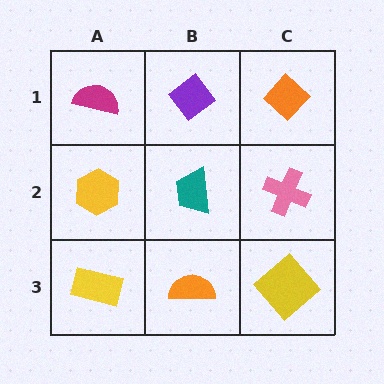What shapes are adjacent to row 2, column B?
A purple diamond (row 1, column B), an orange semicircle (row 3, column B), a yellow hexagon (row 2, column A), a pink cross (row 2, column C).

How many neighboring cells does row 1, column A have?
2.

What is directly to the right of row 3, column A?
An orange semicircle.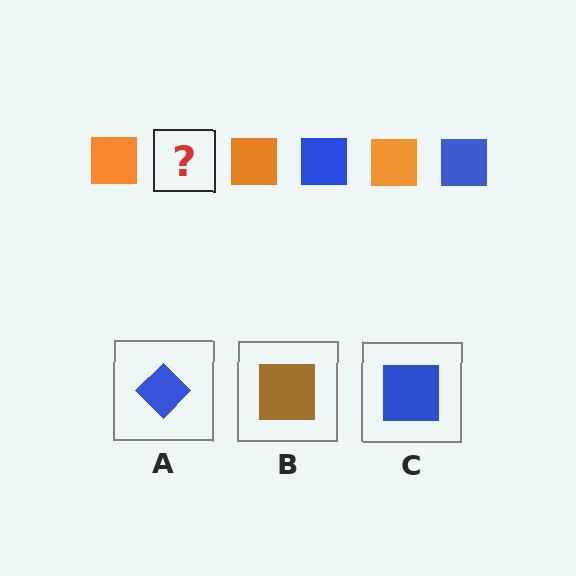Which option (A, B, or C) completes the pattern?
C.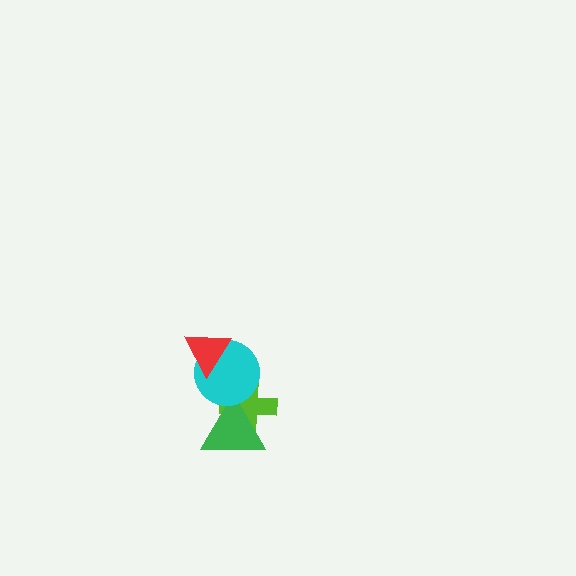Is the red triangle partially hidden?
No, no other shape covers it.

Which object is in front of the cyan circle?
The red triangle is in front of the cyan circle.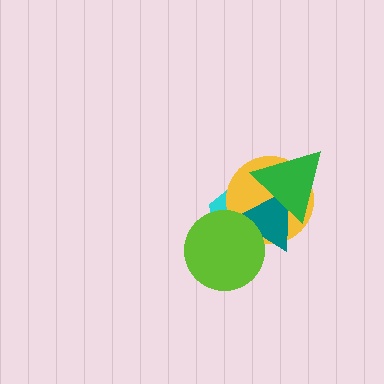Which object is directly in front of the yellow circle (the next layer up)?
The teal triangle is directly in front of the yellow circle.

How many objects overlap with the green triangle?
2 objects overlap with the green triangle.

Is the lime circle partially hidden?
No, no other shape covers it.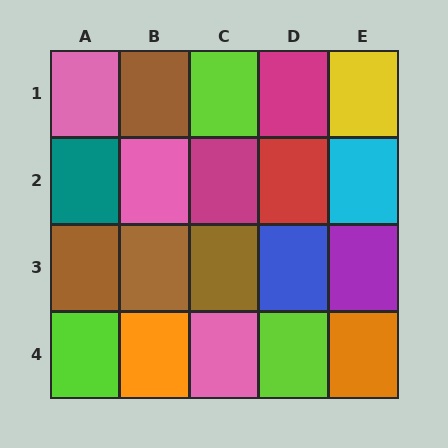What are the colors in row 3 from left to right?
Brown, brown, brown, blue, purple.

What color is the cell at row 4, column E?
Orange.